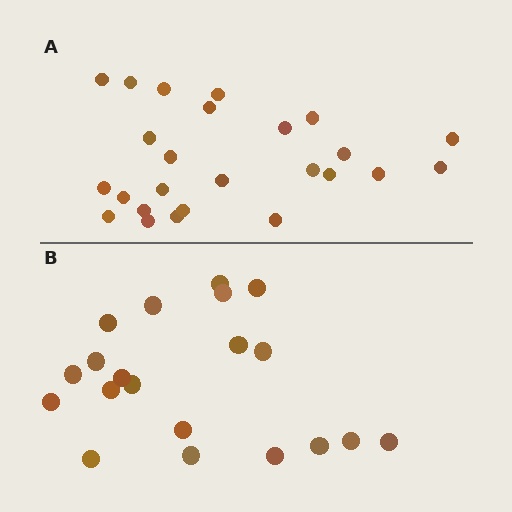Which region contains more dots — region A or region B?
Region A (the top region) has more dots.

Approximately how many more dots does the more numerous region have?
Region A has about 5 more dots than region B.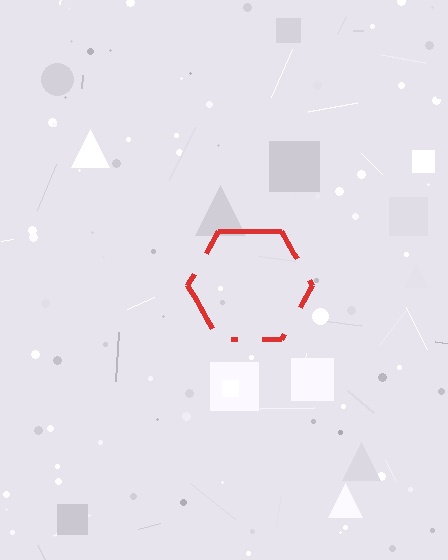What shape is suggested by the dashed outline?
The dashed outline suggests a hexagon.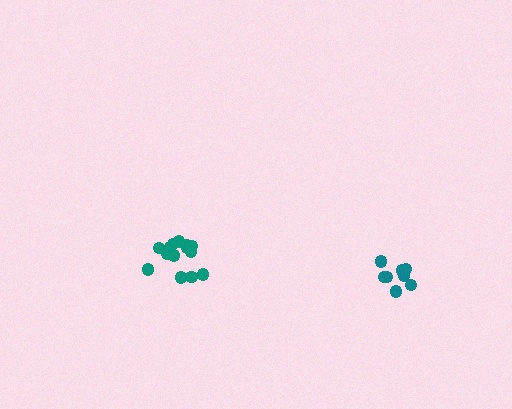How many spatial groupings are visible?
There are 2 spatial groupings.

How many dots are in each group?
Group 1: 14 dots, Group 2: 9 dots (23 total).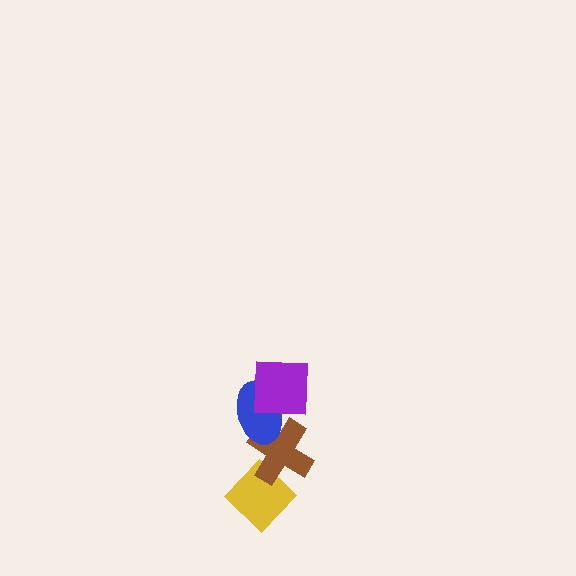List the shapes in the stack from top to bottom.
From top to bottom: the purple square, the blue ellipse, the brown cross, the yellow diamond.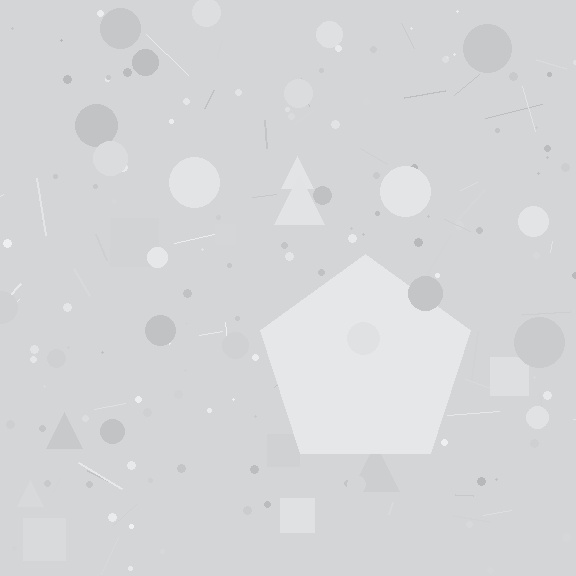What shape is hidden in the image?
A pentagon is hidden in the image.